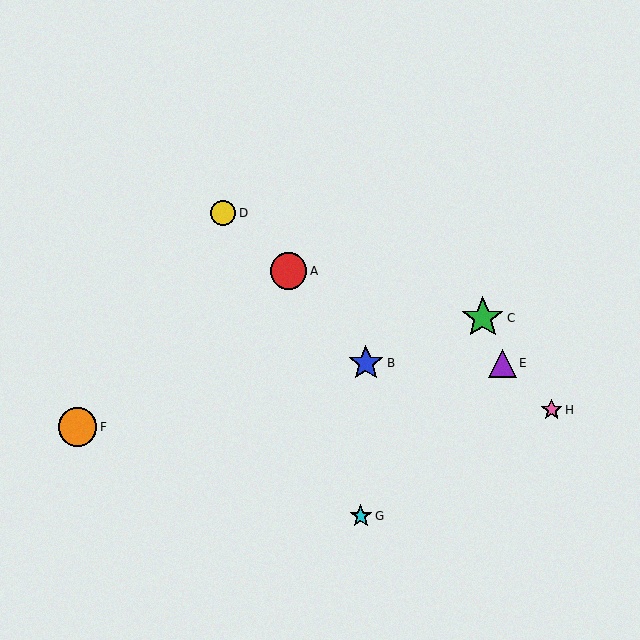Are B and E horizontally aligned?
Yes, both are at y≈363.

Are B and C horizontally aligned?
No, B is at y≈363 and C is at y≈318.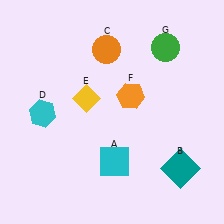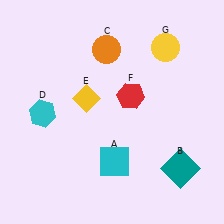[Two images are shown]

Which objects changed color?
F changed from orange to red. G changed from green to yellow.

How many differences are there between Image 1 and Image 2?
There are 2 differences between the two images.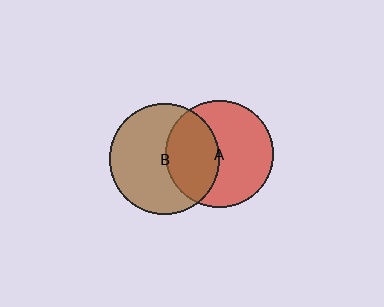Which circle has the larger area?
Circle B (brown).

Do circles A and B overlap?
Yes.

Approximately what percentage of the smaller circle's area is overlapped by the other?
Approximately 40%.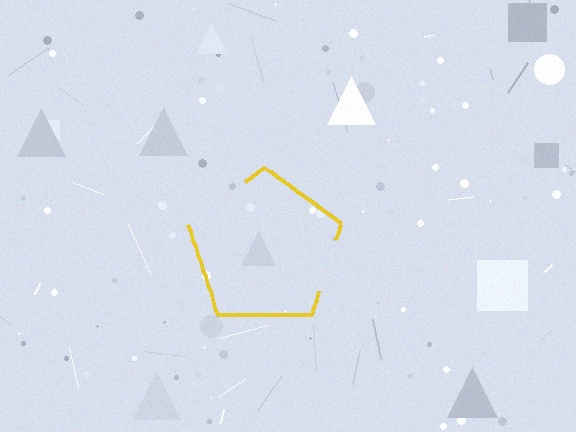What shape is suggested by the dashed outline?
The dashed outline suggests a pentagon.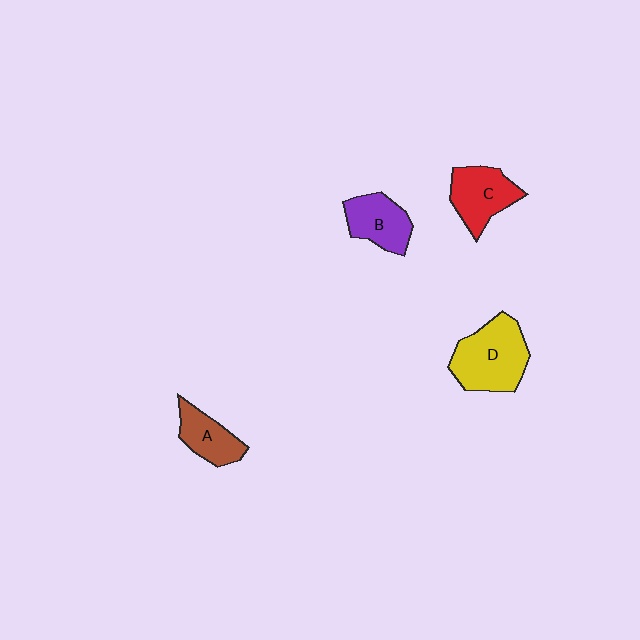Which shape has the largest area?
Shape D (yellow).